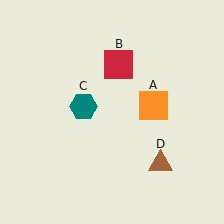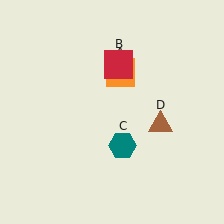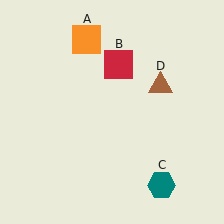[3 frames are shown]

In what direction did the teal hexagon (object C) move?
The teal hexagon (object C) moved down and to the right.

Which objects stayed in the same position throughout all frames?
Red square (object B) remained stationary.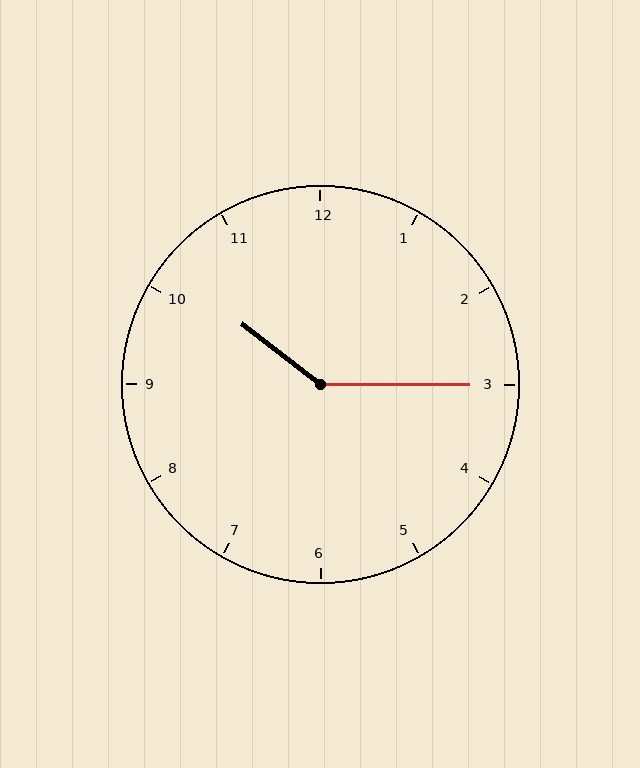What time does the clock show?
10:15.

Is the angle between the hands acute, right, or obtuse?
It is obtuse.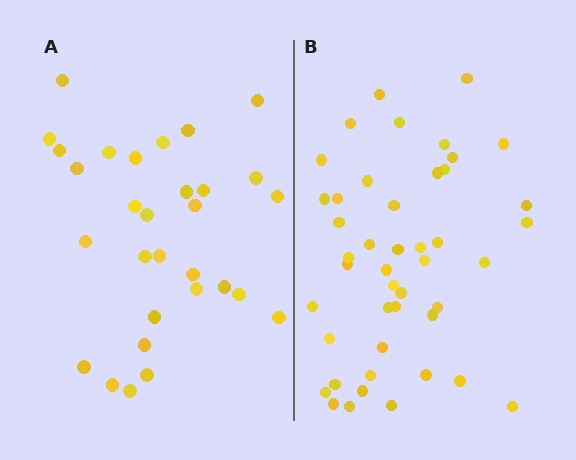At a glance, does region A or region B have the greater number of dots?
Region B (the right region) has more dots.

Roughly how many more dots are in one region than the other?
Region B has approximately 15 more dots than region A.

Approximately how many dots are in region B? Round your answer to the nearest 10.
About 40 dots. (The exact count is 45, which rounds to 40.)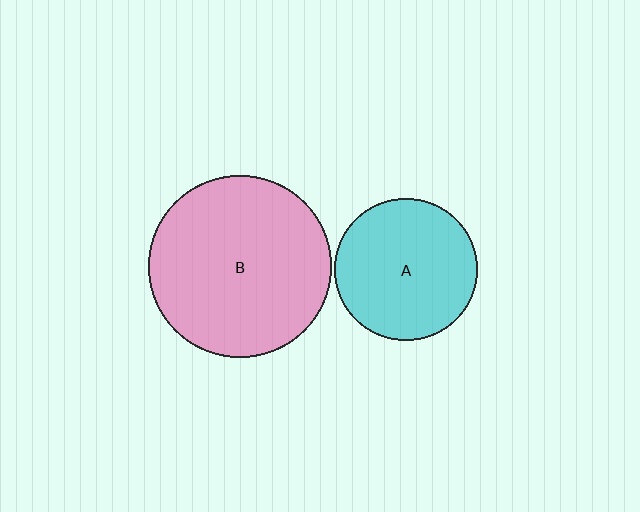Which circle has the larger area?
Circle B (pink).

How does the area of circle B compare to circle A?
Approximately 1.6 times.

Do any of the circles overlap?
No, none of the circles overlap.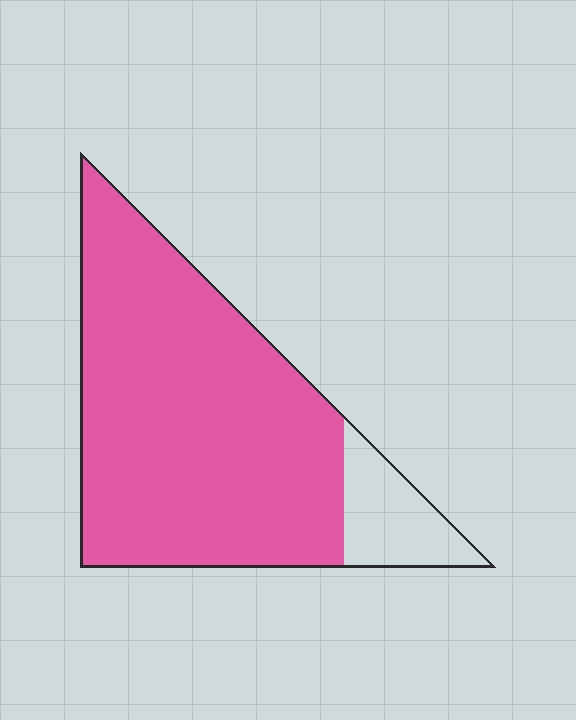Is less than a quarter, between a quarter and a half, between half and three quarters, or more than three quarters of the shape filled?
More than three quarters.